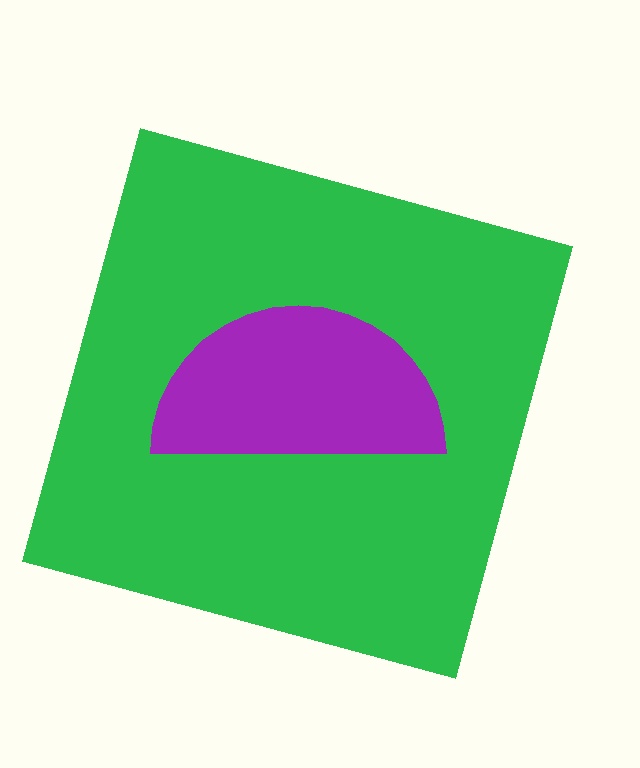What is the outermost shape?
The green square.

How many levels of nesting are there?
2.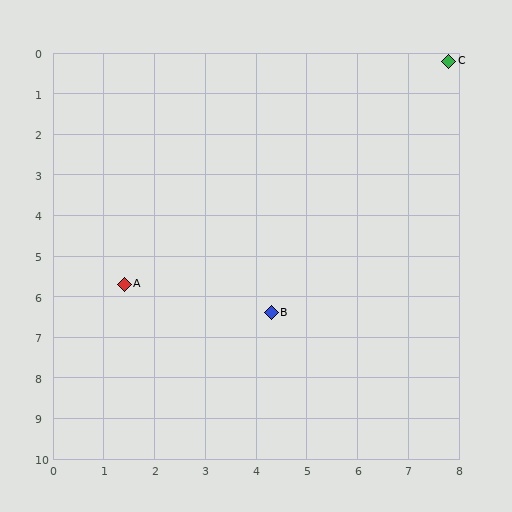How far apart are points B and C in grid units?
Points B and C are about 7.1 grid units apart.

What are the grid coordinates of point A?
Point A is at approximately (1.4, 5.7).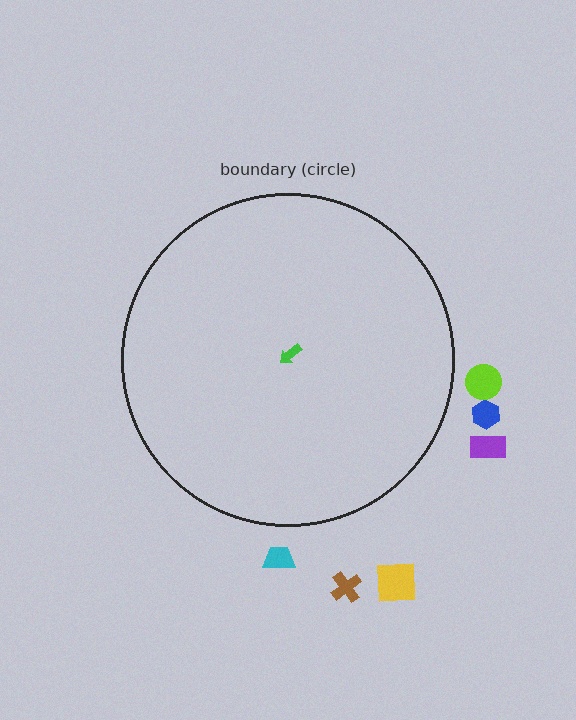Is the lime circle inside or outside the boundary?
Outside.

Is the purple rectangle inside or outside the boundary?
Outside.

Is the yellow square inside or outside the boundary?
Outside.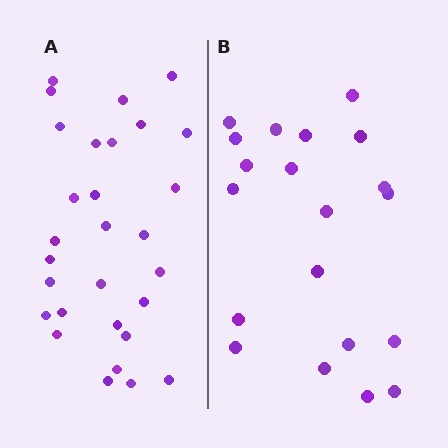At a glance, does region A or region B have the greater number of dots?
Region A (the left region) has more dots.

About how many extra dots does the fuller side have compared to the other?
Region A has roughly 8 or so more dots than region B.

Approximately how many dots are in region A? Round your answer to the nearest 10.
About 30 dots. (The exact count is 29, which rounds to 30.)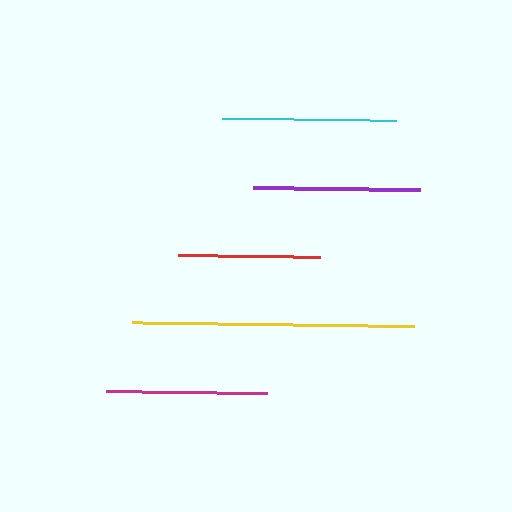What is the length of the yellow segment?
The yellow segment is approximately 282 pixels long.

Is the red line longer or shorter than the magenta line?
The magenta line is longer than the red line.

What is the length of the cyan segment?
The cyan segment is approximately 175 pixels long.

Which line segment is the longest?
The yellow line is the longest at approximately 282 pixels.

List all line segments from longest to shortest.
From longest to shortest: yellow, cyan, purple, magenta, red.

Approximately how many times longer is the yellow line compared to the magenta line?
The yellow line is approximately 1.8 times the length of the magenta line.